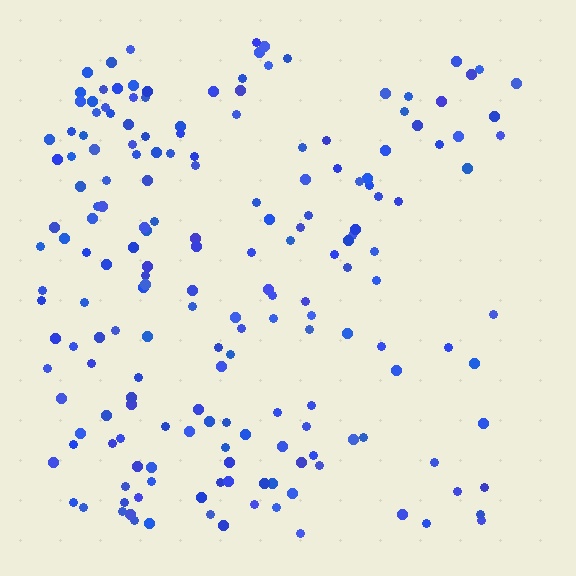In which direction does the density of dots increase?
From right to left, with the left side densest.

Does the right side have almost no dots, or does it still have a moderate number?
Still a moderate number, just noticeably fewer than the left.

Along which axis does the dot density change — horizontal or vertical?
Horizontal.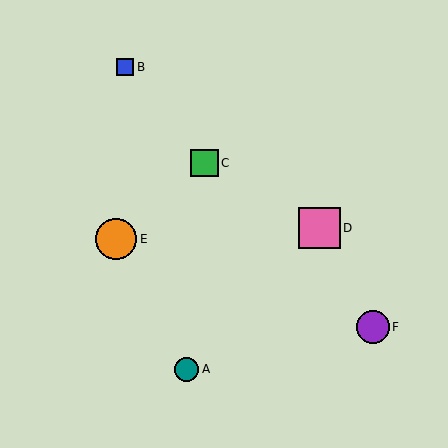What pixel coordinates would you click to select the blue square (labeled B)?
Click at (125, 67) to select the blue square B.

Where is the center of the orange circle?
The center of the orange circle is at (116, 239).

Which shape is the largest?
The pink square (labeled D) is the largest.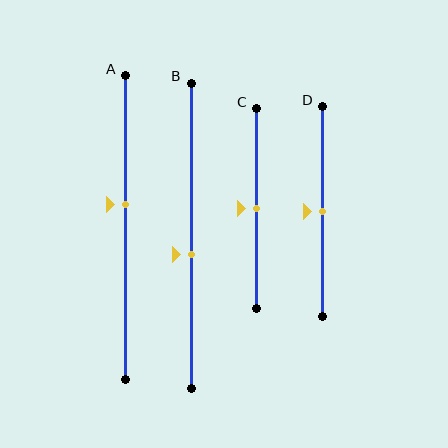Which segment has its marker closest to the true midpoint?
Segment C has its marker closest to the true midpoint.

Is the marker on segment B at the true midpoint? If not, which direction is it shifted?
No, the marker on segment B is shifted downward by about 6% of the segment length.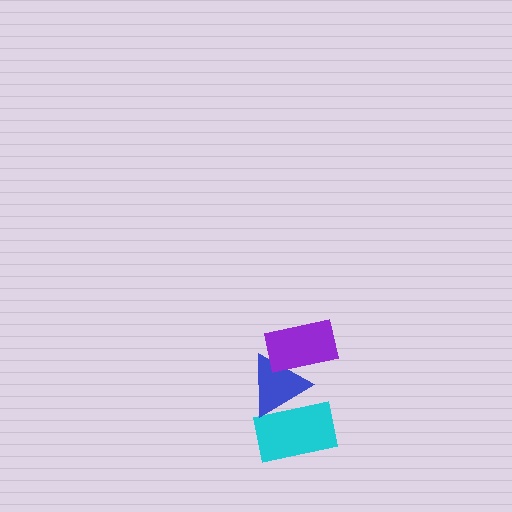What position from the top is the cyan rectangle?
The cyan rectangle is 3rd from the top.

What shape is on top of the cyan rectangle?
The blue triangle is on top of the cyan rectangle.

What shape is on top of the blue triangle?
The purple rectangle is on top of the blue triangle.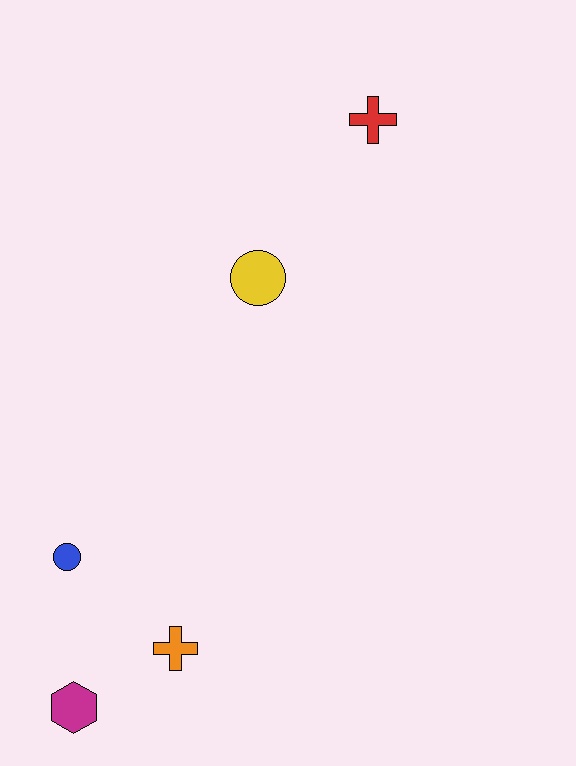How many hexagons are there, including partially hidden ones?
There is 1 hexagon.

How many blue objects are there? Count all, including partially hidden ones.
There is 1 blue object.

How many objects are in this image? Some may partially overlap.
There are 5 objects.